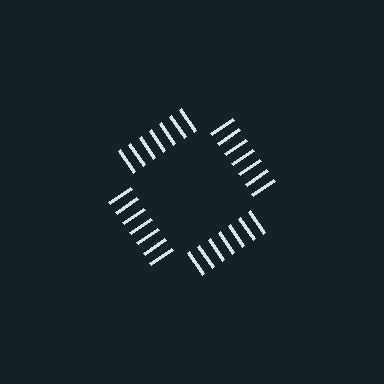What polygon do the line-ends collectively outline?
An illusory square — the line segments terminate on its edges but no continuous stroke is drawn.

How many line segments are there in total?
28 — 7 along each of the 4 edges.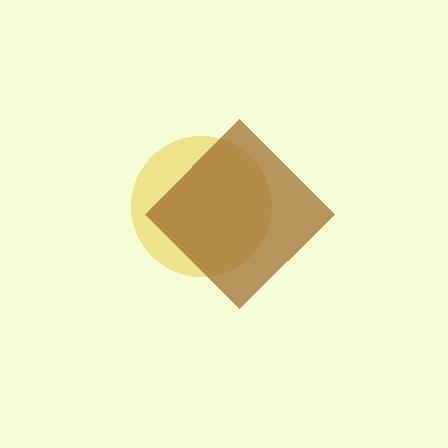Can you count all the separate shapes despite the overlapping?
Yes, there are 2 separate shapes.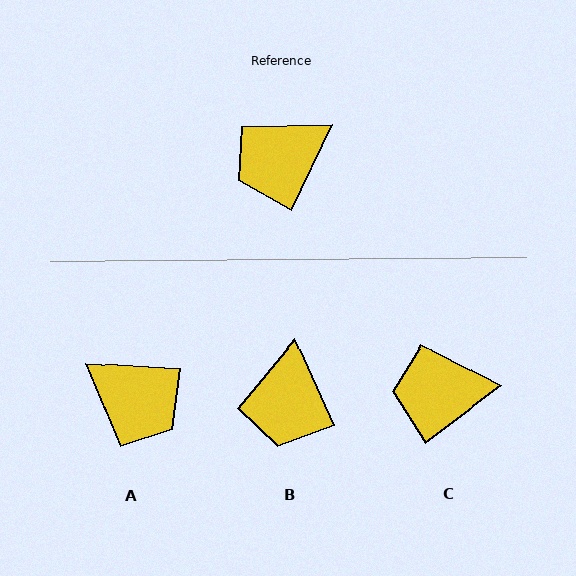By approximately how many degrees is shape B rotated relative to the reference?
Approximately 50 degrees counter-clockwise.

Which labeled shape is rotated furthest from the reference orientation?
A, about 112 degrees away.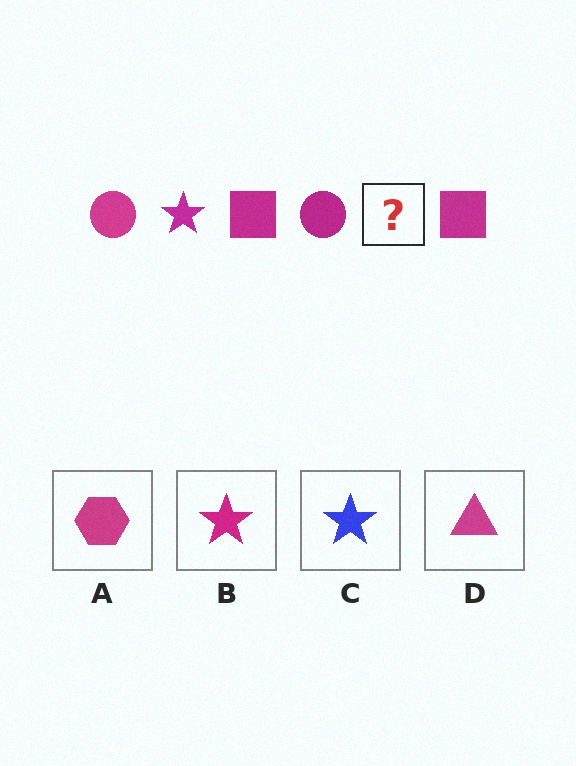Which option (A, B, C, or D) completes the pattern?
B.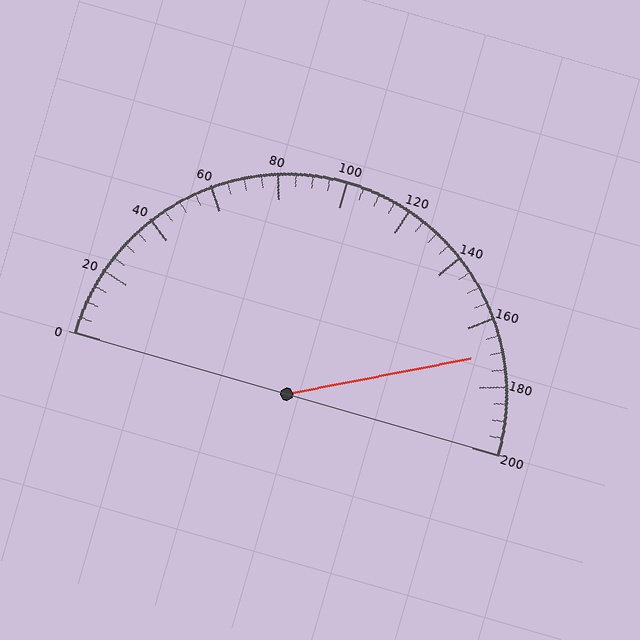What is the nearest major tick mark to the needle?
The nearest major tick mark is 160.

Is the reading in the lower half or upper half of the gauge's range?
The reading is in the upper half of the range (0 to 200).